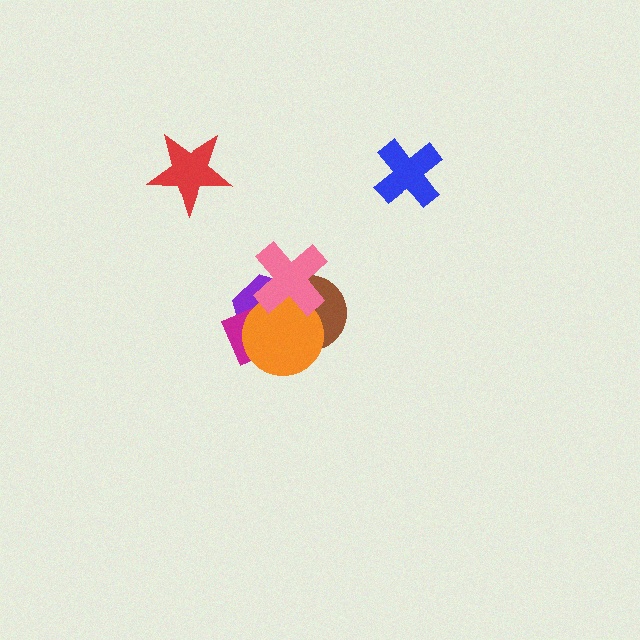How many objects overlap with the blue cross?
0 objects overlap with the blue cross.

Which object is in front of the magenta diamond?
The orange circle is in front of the magenta diamond.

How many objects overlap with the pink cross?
3 objects overlap with the pink cross.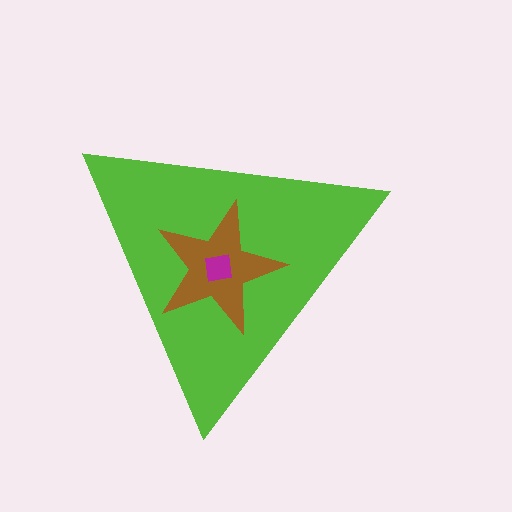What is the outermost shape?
The lime triangle.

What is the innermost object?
The magenta square.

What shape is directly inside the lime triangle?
The brown star.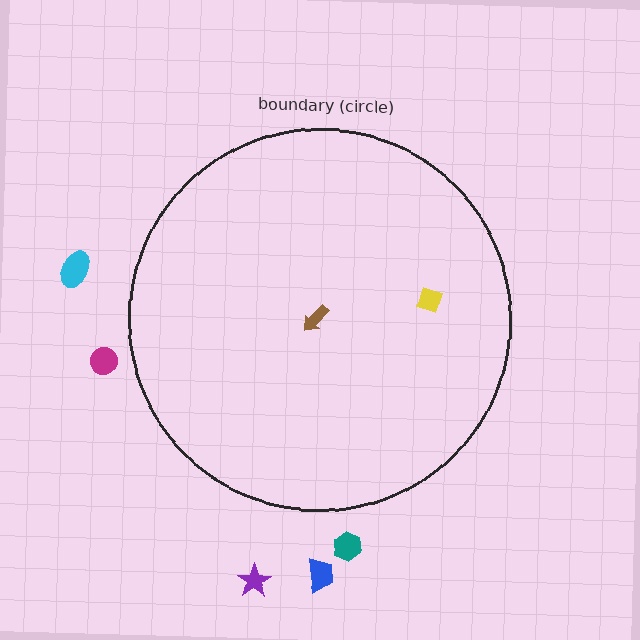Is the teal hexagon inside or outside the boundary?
Outside.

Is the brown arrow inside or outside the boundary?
Inside.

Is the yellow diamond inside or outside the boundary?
Inside.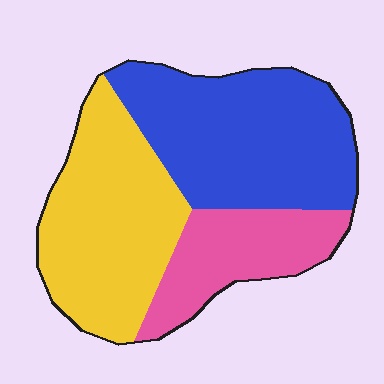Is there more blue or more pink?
Blue.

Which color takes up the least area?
Pink, at roughly 20%.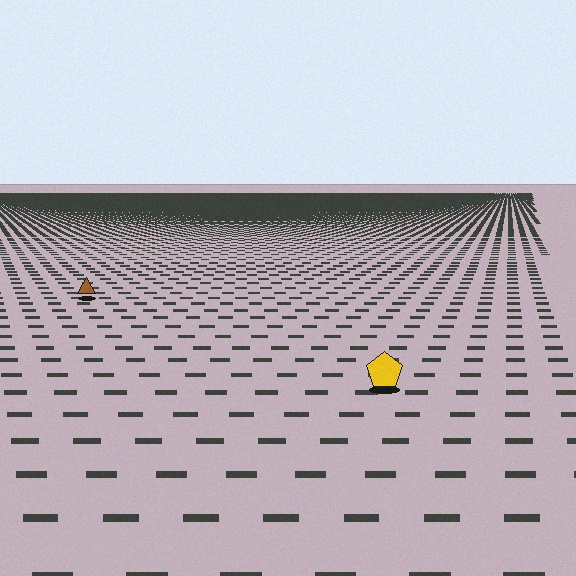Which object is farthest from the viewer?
The brown triangle is farthest from the viewer. It appears smaller and the ground texture around it is denser.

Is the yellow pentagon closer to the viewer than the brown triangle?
Yes. The yellow pentagon is closer — you can tell from the texture gradient: the ground texture is coarser near it.